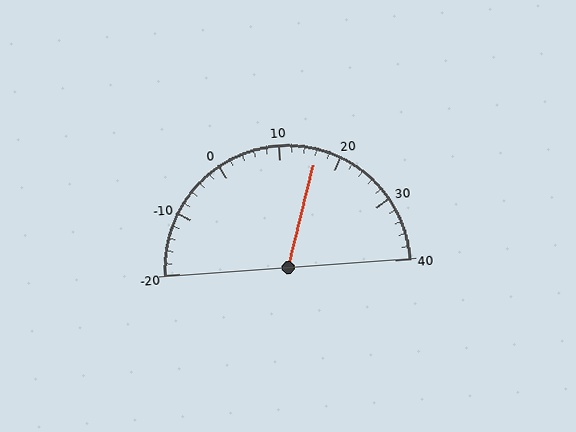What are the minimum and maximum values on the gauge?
The gauge ranges from -20 to 40.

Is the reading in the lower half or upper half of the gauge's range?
The reading is in the upper half of the range (-20 to 40).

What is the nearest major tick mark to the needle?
The nearest major tick mark is 20.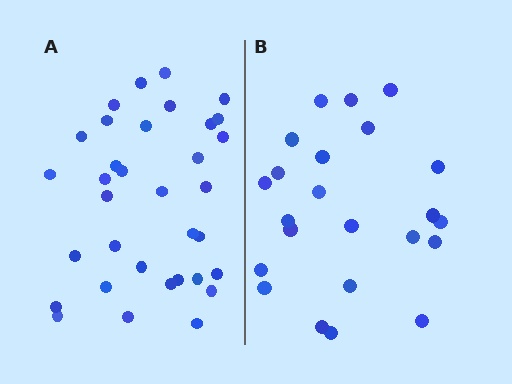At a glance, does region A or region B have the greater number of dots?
Region A (the left region) has more dots.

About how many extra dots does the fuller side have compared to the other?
Region A has roughly 12 or so more dots than region B.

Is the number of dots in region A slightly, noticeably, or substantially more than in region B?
Region A has substantially more. The ratio is roughly 1.5 to 1.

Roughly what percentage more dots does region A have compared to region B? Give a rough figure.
About 50% more.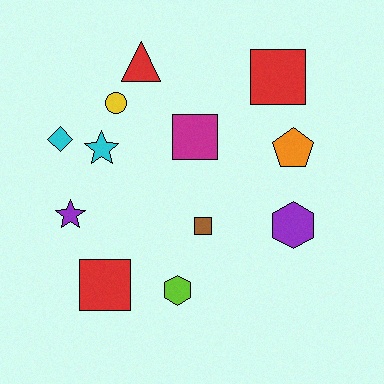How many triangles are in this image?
There is 1 triangle.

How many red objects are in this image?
There are 3 red objects.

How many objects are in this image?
There are 12 objects.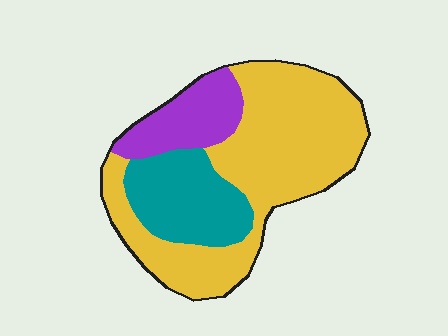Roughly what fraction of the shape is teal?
Teal takes up less than a quarter of the shape.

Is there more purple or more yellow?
Yellow.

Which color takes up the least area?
Purple, at roughly 15%.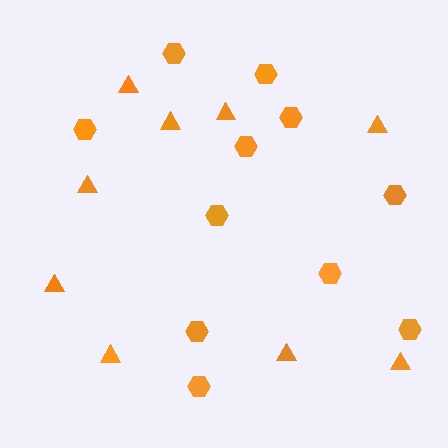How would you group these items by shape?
There are 2 groups: one group of hexagons (11) and one group of triangles (9).